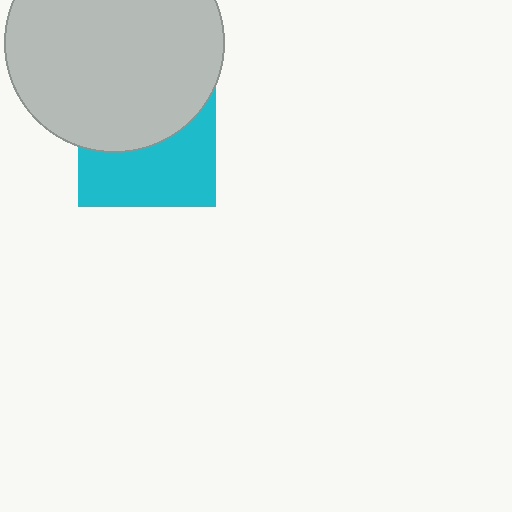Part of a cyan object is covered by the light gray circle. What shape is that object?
It is a square.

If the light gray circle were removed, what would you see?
You would see the complete cyan square.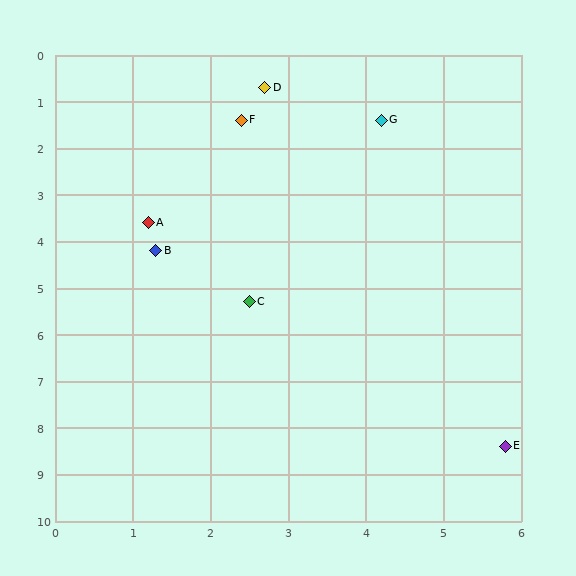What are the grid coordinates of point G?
Point G is at approximately (4.2, 1.4).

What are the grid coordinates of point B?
Point B is at approximately (1.3, 4.2).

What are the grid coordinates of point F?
Point F is at approximately (2.4, 1.4).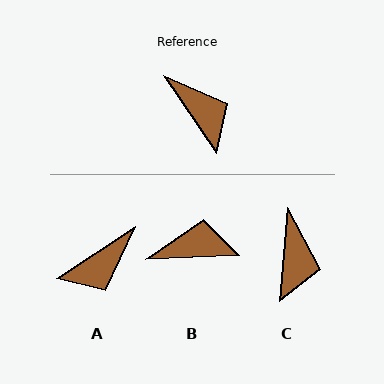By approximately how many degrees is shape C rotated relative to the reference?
Approximately 39 degrees clockwise.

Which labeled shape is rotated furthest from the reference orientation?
A, about 91 degrees away.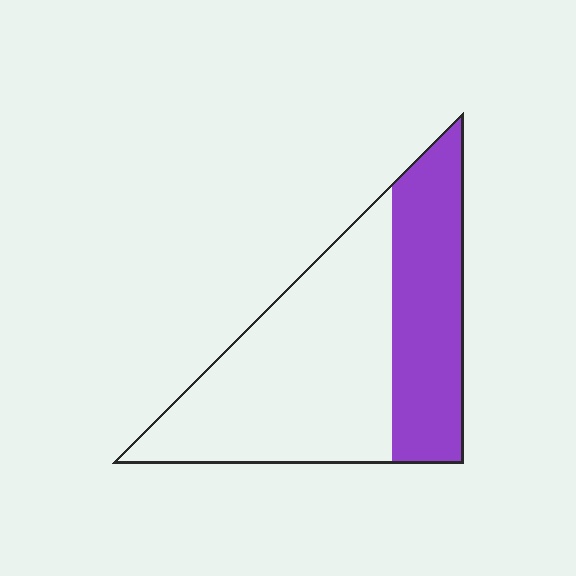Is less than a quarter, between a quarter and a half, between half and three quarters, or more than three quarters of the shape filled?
Between a quarter and a half.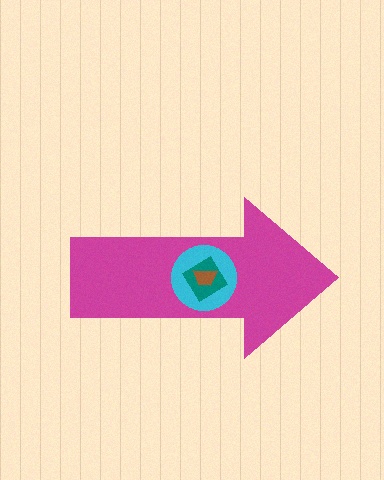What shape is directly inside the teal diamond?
The brown trapezoid.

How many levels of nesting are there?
4.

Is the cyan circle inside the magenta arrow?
Yes.